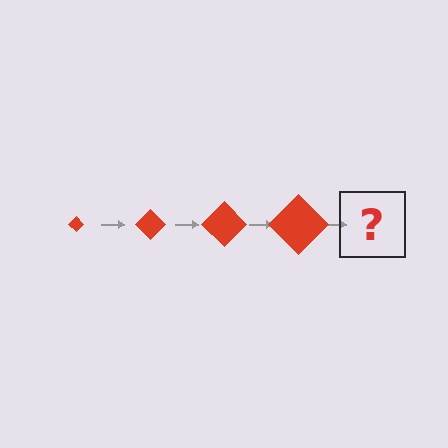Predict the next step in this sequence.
The next step is a red diamond, larger than the previous one.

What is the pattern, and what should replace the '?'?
The pattern is that the diamond gets progressively larger each step. The '?' should be a red diamond, larger than the previous one.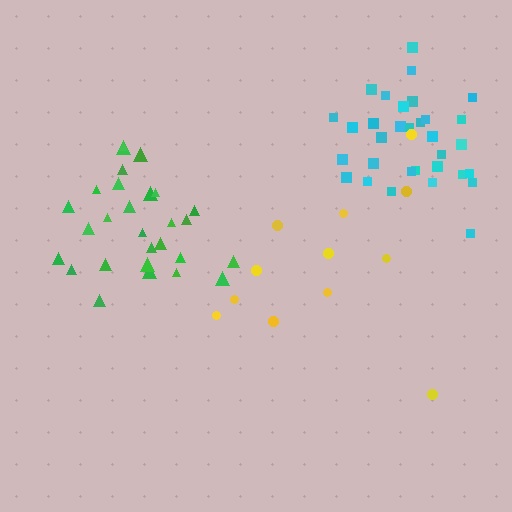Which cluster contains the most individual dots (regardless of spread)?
Cyan (32).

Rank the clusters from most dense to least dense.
cyan, green, yellow.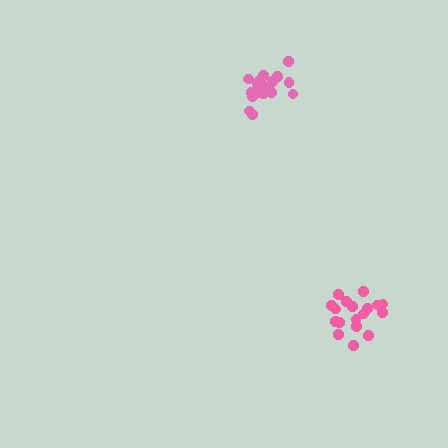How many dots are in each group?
Group 1: 17 dots, Group 2: 18 dots (35 total).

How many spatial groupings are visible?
There are 2 spatial groupings.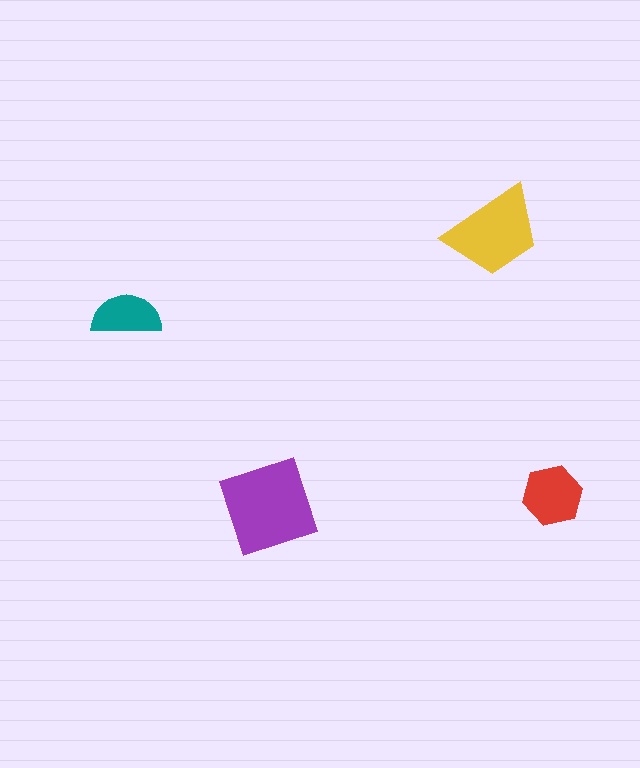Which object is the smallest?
The teal semicircle.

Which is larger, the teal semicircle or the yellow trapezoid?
The yellow trapezoid.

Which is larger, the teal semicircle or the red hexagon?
The red hexagon.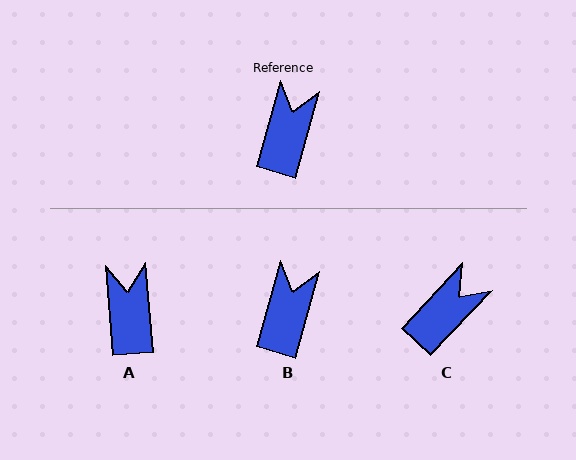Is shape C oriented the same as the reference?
No, it is off by about 27 degrees.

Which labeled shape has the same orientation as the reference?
B.